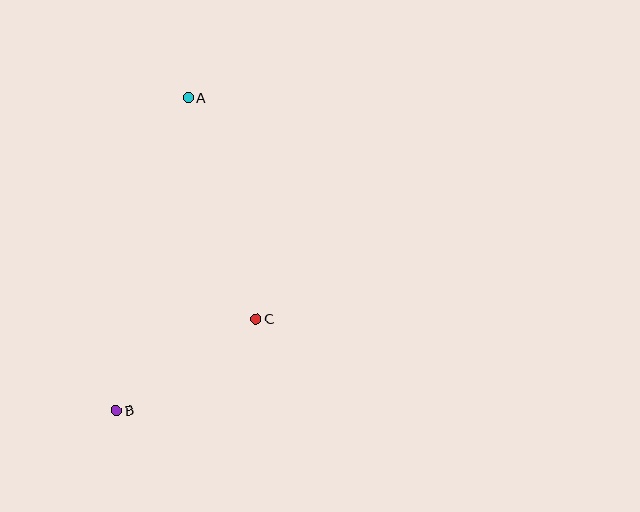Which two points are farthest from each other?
Points A and B are farthest from each other.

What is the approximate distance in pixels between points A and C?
The distance between A and C is approximately 231 pixels.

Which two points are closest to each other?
Points B and C are closest to each other.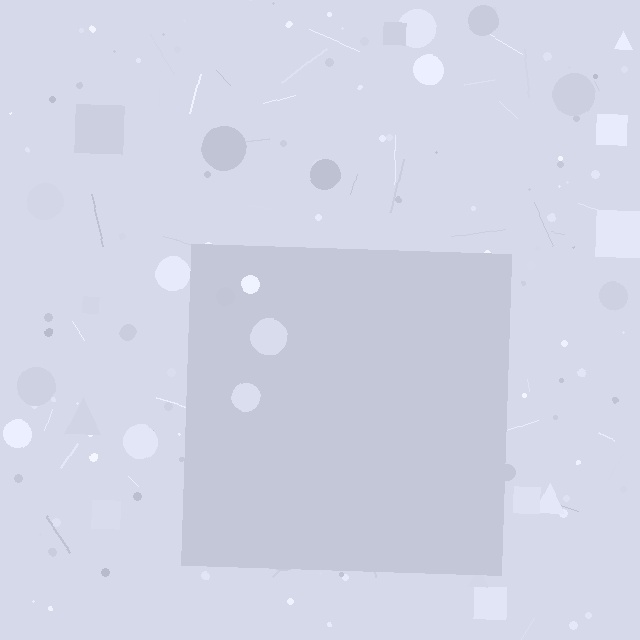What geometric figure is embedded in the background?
A square is embedded in the background.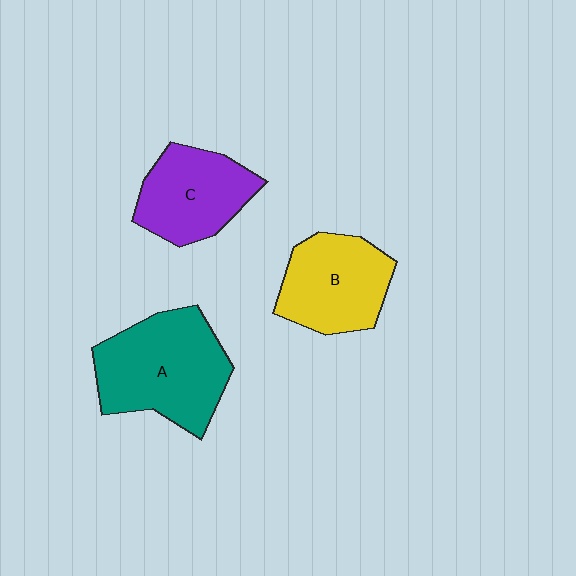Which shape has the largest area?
Shape A (teal).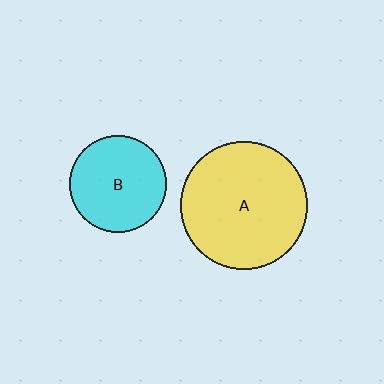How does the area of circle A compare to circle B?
Approximately 1.7 times.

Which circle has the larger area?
Circle A (yellow).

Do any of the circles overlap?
No, none of the circles overlap.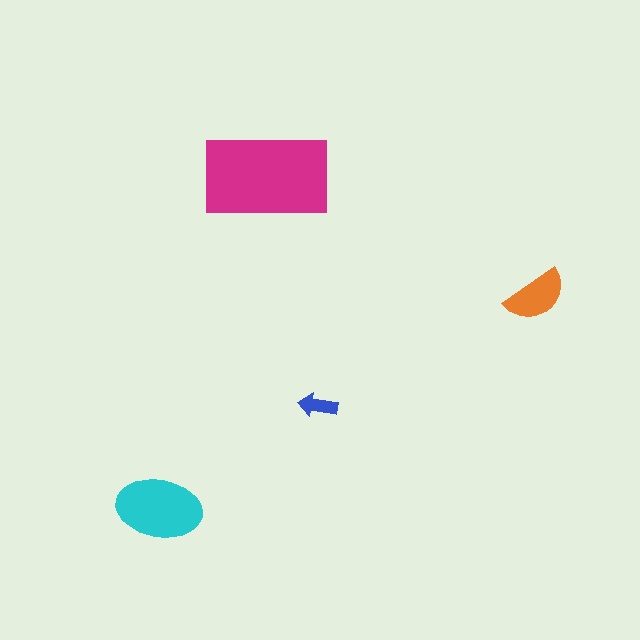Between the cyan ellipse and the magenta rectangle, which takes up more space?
The magenta rectangle.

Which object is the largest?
The magenta rectangle.